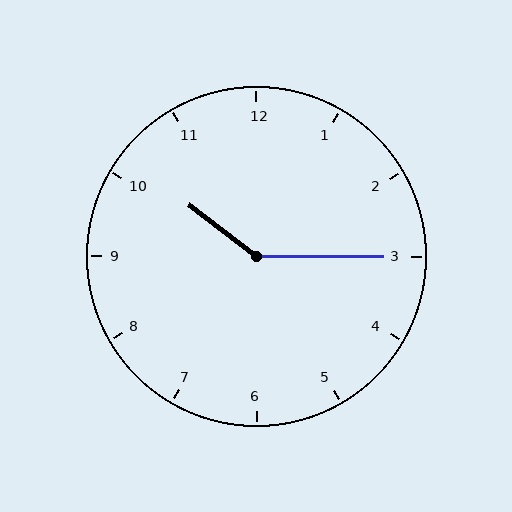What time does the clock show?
10:15.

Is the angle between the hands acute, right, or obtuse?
It is obtuse.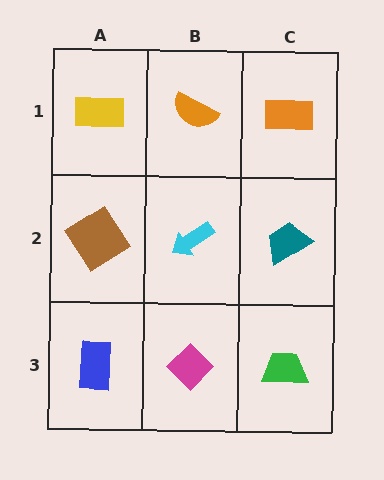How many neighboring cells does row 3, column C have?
2.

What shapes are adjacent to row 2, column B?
An orange semicircle (row 1, column B), a magenta diamond (row 3, column B), a brown diamond (row 2, column A), a teal trapezoid (row 2, column C).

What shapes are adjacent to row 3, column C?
A teal trapezoid (row 2, column C), a magenta diamond (row 3, column B).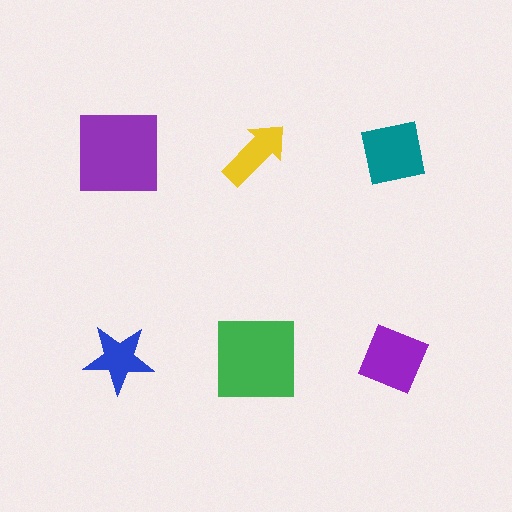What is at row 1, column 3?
A teal square.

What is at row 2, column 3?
A purple diamond.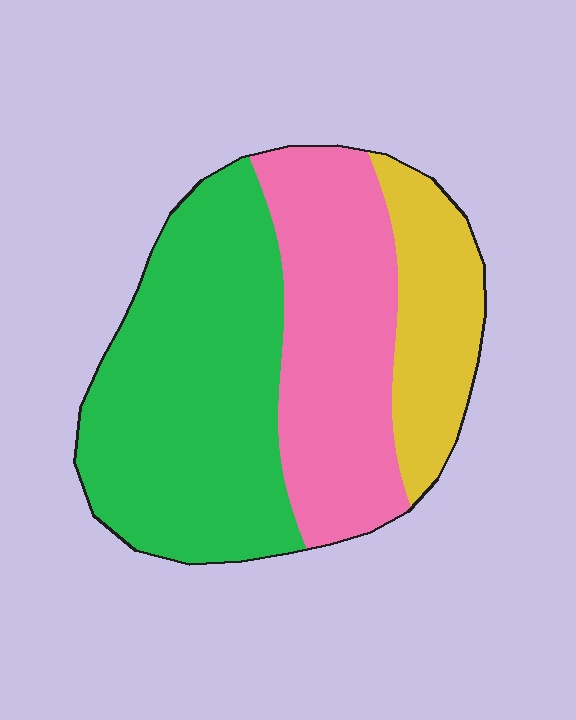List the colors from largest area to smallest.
From largest to smallest: green, pink, yellow.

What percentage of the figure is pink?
Pink takes up about one third (1/3) of the figure.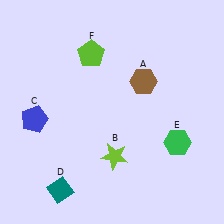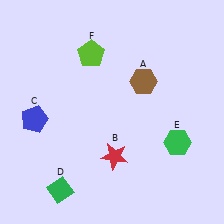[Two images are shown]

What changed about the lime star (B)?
In Image 1, B is lime. In Image 2, it changed to red.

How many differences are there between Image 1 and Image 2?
There are 2 differences between the two images.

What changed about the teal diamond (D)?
In Image 1, D is teal. In Image 2, it changed to green.